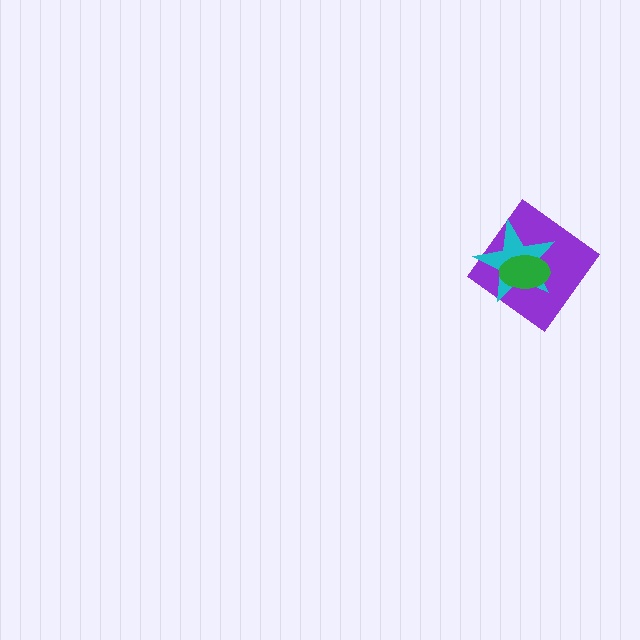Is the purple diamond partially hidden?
Yes, it is partially covered by another shape.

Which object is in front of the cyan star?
The green ellipse is in front of the cyan star.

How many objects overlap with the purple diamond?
2 objects overlap with the purple diamond.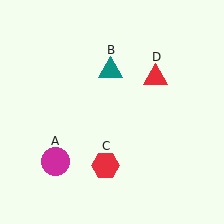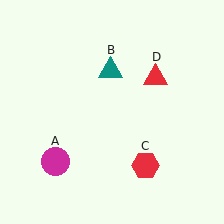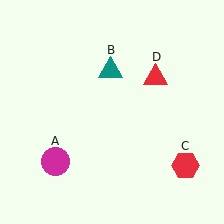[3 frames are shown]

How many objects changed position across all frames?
1 object changed position: red hexagon (object C).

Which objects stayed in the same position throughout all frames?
Magenta circle (object A) and teal triangle (object B) and red triangle (object D) remained stationary.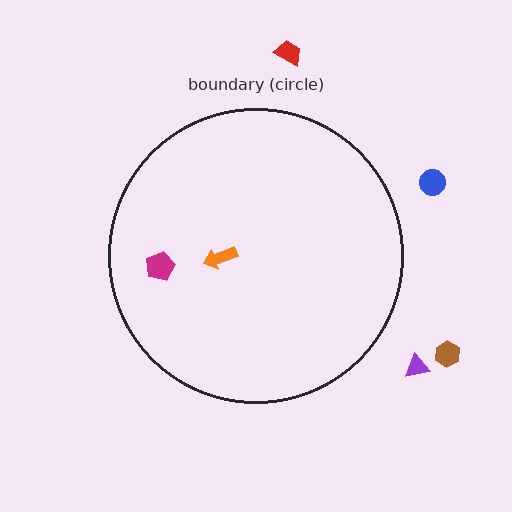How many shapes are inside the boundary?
2 inside, 4 outside.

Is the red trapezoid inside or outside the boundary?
Outside.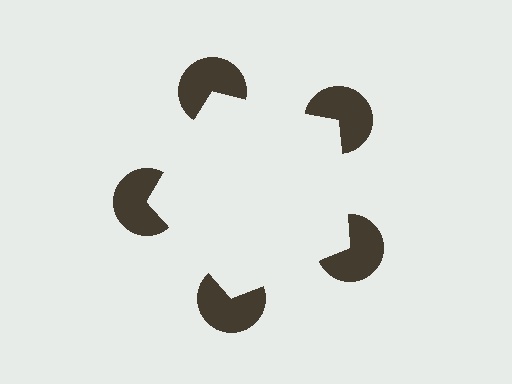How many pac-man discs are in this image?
There are 5 — one at each vertex of the illusory pentagon.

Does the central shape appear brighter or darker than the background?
It typically appears slightly brighter than the background, even though no actual brightness change is drawn.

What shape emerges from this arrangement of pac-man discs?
An illusory pentagon — its edges are inferred from the aligned wedge cuts in the pac-man discs, not physically drawn.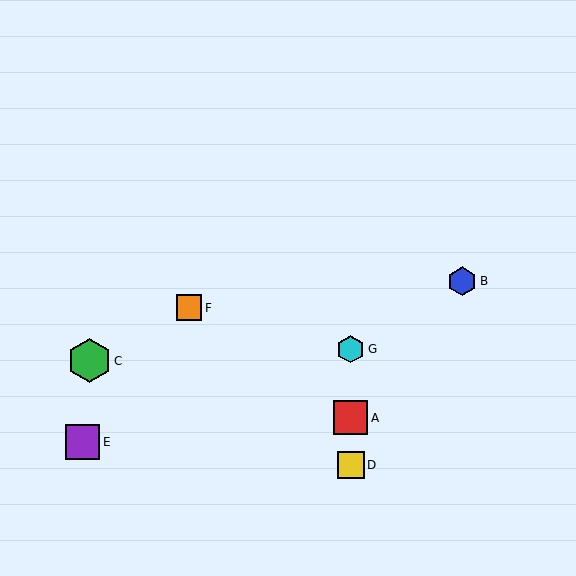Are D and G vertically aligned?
Yes, both are at x≈351.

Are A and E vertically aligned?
No, A is at x≈351 and E is at x≈83.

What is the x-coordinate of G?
Object G is at x≈351.